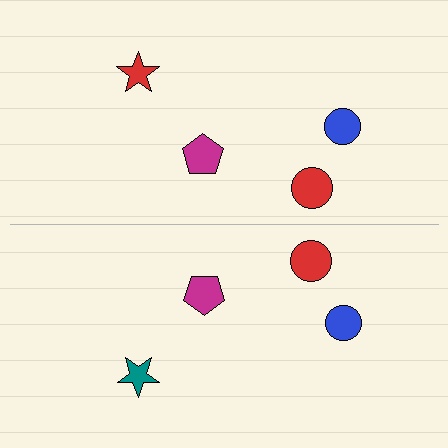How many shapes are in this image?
There are 8 shapes in this image.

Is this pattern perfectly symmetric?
No, the pattern is not perfectly symmetric. The teal star on the bottom side breaks the symmetry — its mirror counterpart is red.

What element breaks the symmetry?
The teal star on the bottom side breaks the symmetry — its mirror counterpart is red.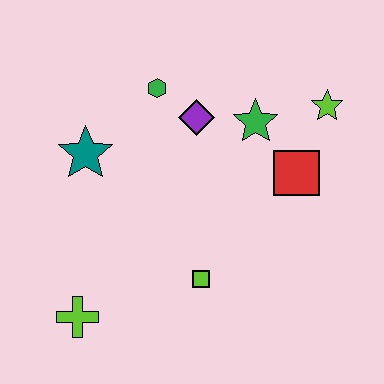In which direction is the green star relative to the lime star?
The green star is to the left of the lime star.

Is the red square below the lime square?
No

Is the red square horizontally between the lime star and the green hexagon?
Yes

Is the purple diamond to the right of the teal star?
Yes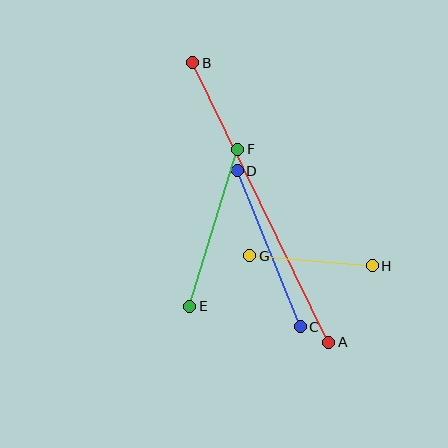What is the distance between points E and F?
The distance is approximately 165 pixels.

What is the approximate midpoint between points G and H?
The midpoint is at approximately (311, 261) pixels.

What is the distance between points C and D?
The distance is approximately 168 pixels.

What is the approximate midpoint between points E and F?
The midpoint is at approximately (214, 228) pixels.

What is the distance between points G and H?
The distance is approximately 123 pixels.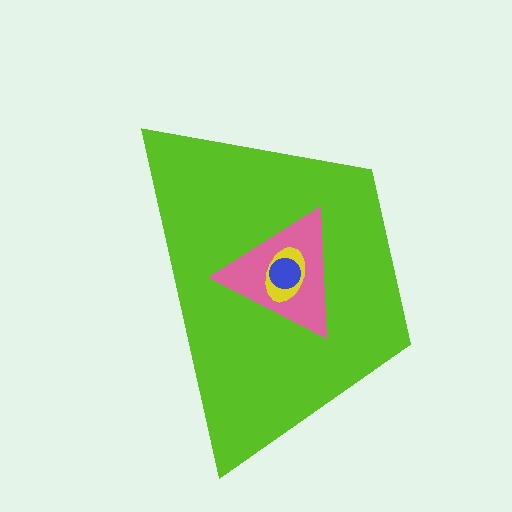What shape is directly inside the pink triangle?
The yellow ellipse.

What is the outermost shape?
The lime trapezoid.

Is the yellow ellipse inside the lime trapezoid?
Yes.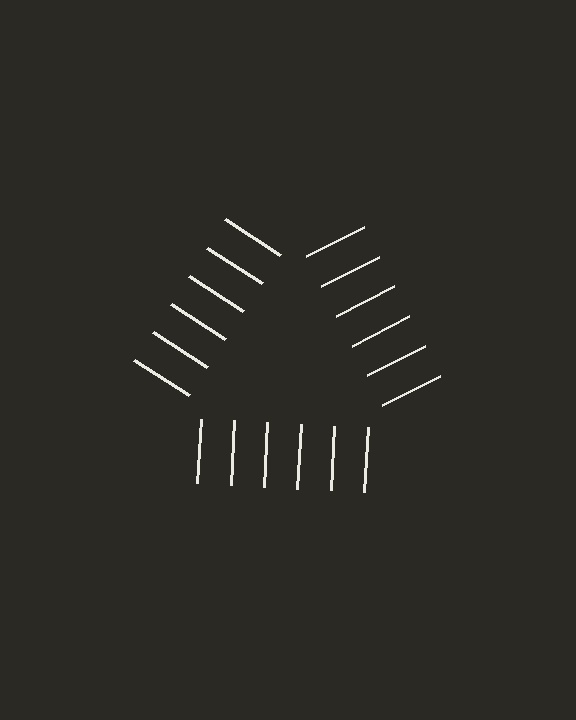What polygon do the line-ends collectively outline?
An illusory triangle — the line segments terminate on its edges but no continuous stroke is drawn.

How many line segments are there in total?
18 — 6 along each of the 3 edges.